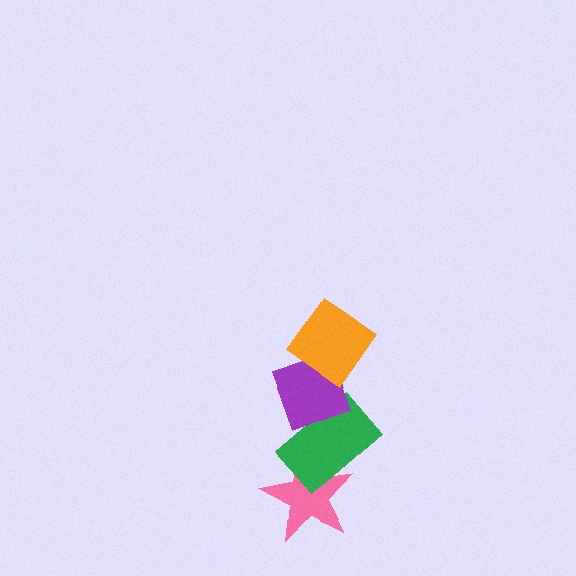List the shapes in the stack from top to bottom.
From top to bottom: the orange diamond, the purple diamond, the green rectangle, the pink star.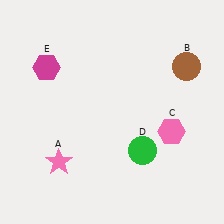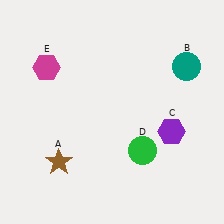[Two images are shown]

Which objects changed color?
A changed from pink to brown. B changed from brown to teal. C changed from pink to purple.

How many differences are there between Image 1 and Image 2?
There are 3 differences between the two images.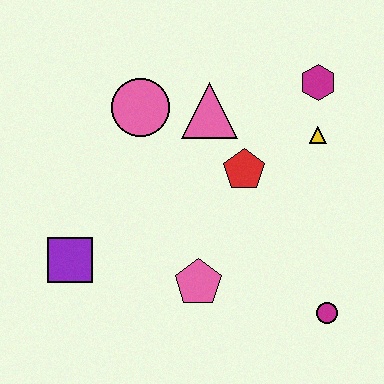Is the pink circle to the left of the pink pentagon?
Yes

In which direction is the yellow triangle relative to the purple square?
The yellow triangle is to the right of the purple square.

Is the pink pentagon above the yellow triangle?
No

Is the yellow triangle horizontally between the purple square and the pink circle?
No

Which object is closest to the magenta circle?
The pink pentagon is closest to the magenta circle.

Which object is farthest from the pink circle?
The magenta circle is farthest from the pink circle.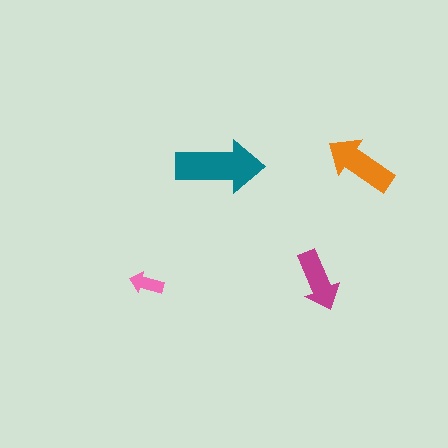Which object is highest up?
The orange arrow is topmost.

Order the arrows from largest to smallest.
the teal one, the orange one, the magenta one, the pink one.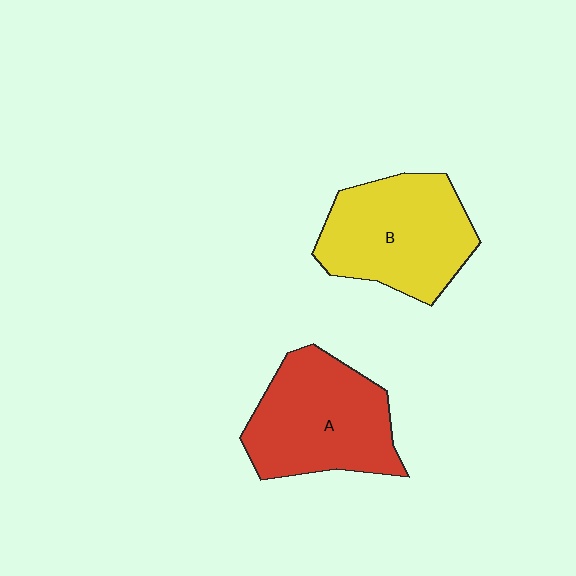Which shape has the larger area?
Shape A (red).